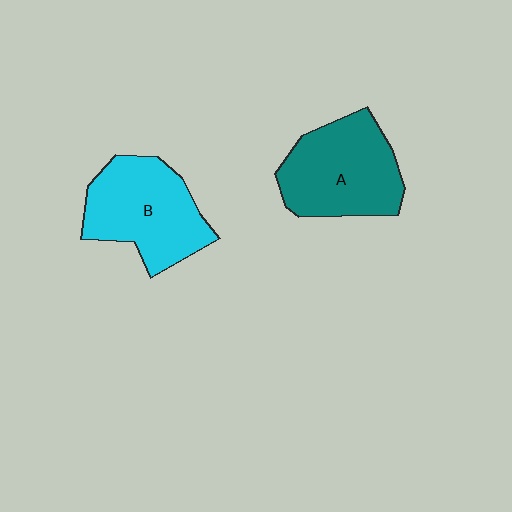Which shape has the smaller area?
Shape B (cyan).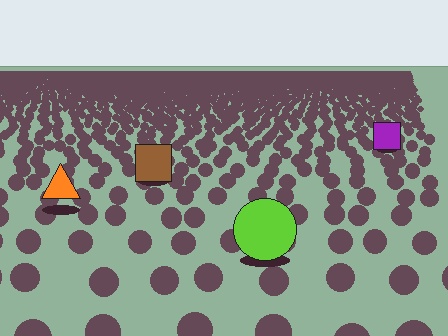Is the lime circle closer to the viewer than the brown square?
Yes. The lime circle is closer — you can tell from the texture gradient: the ground texture is coarser near it.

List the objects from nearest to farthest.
From nearest to farthest: the lime circle, the orange triangle, the brown square, the purple square.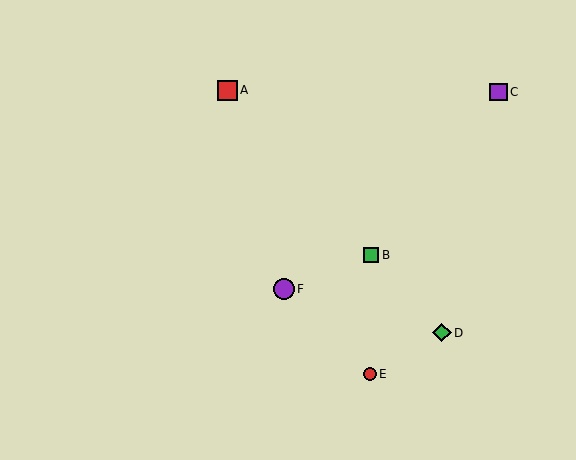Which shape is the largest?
The purple circle (labeled F) is the largest.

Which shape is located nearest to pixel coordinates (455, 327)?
The green diamond (labeled D) at (442, 333) is nearest to that location.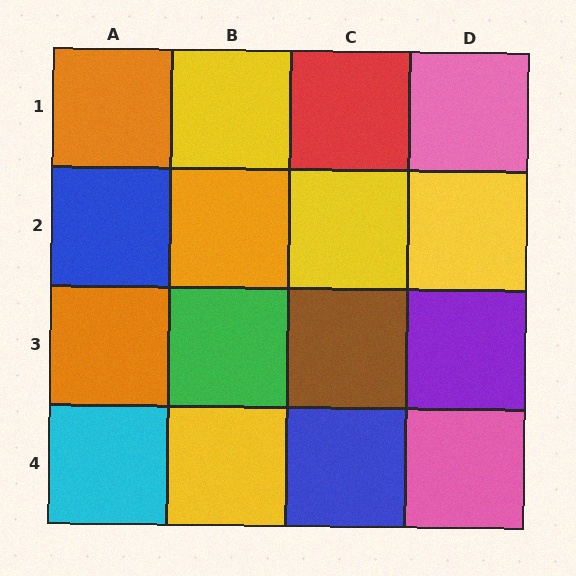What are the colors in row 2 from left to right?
Blue, orange, yellow, yellow.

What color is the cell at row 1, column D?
Pink.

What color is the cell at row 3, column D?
Purple.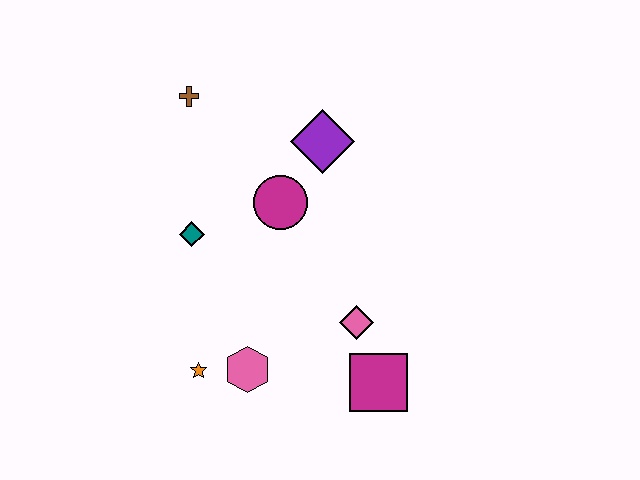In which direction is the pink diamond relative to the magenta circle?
The pink diamond is below the magenta circle.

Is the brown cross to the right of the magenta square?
No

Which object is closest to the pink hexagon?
The orange star is closest to the pink hexagon.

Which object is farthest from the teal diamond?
The magenta square is farthest from the teal diamond.